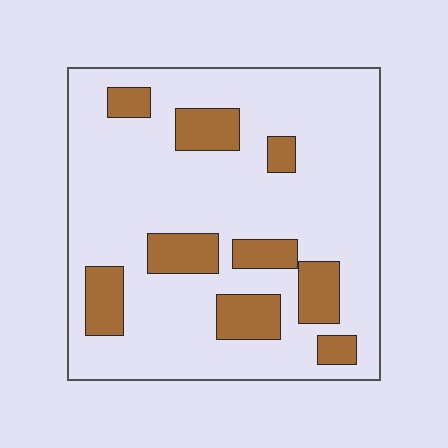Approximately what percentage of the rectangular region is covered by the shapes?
Approximately 20%.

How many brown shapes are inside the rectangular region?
9.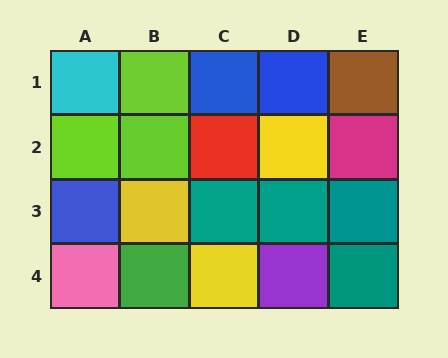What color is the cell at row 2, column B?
Lime.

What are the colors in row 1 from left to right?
Cyan, lime, blue, blue, brown.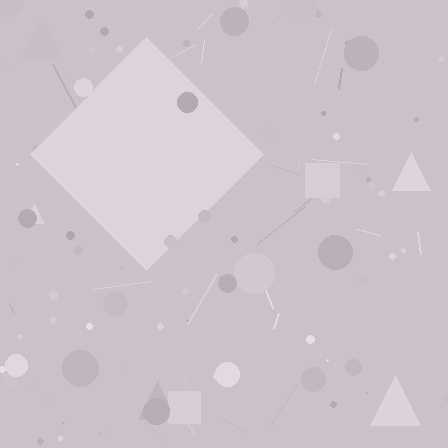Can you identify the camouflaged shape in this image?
The camouflaged shape is a diamond.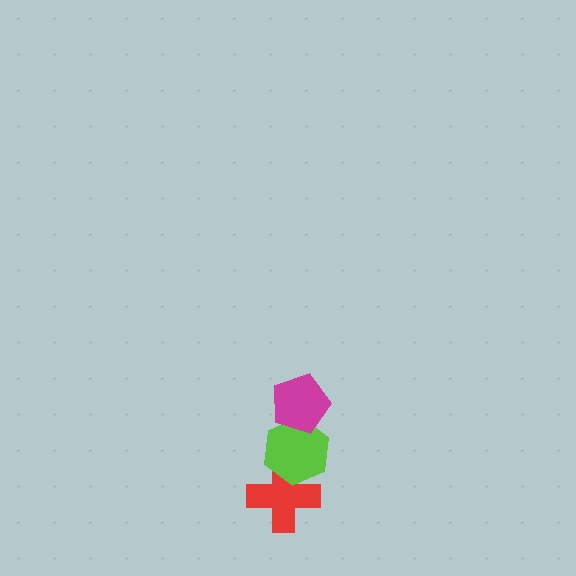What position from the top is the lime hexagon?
The lime hexagon is 2nd from the top.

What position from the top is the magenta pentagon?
The magenta pentagon is 1st from the top.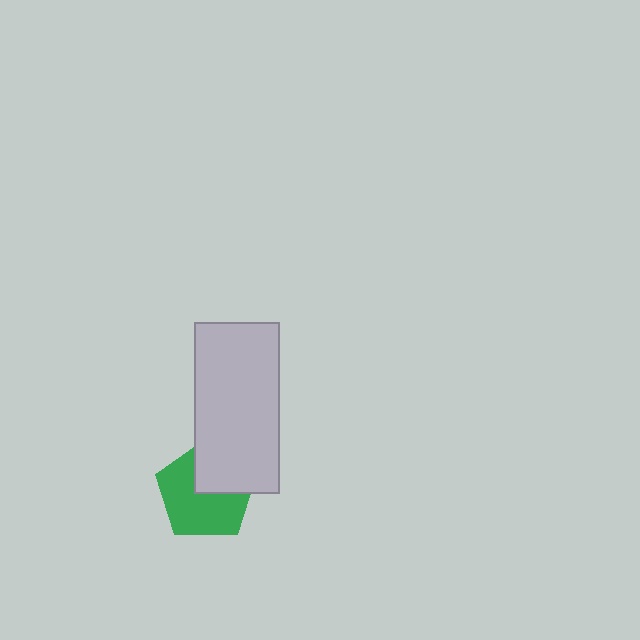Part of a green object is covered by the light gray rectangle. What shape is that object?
It is a pentagon.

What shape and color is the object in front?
The object in front is a light gray rectangle.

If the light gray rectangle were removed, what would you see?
You would see the complete green pentagon.